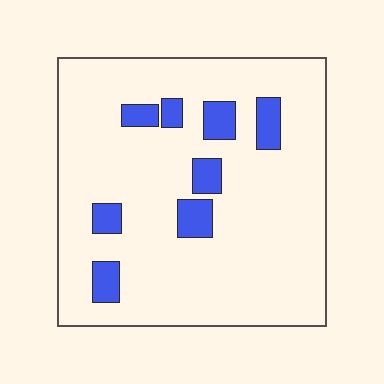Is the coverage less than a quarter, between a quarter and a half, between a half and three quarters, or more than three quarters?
Less than a quarter.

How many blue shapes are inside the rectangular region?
8.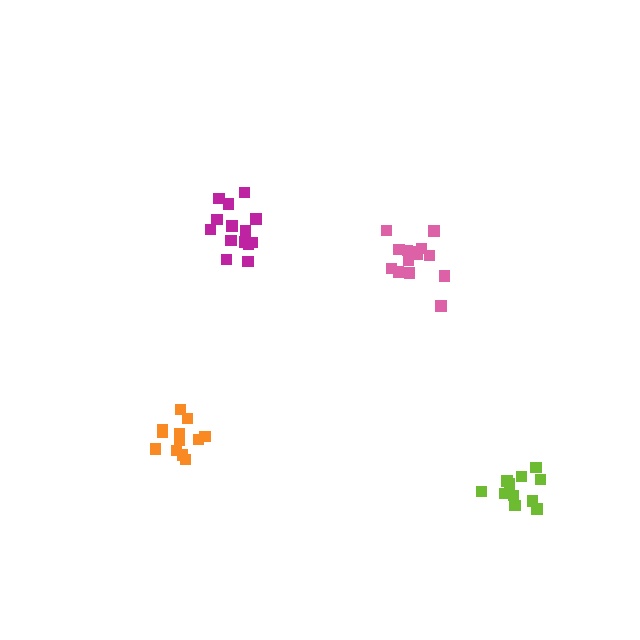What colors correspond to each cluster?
The clusters are colored: orange, pink, magenta, lime.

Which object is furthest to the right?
The lime cluster is rightmost.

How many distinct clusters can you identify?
There are 4 distinct clusters.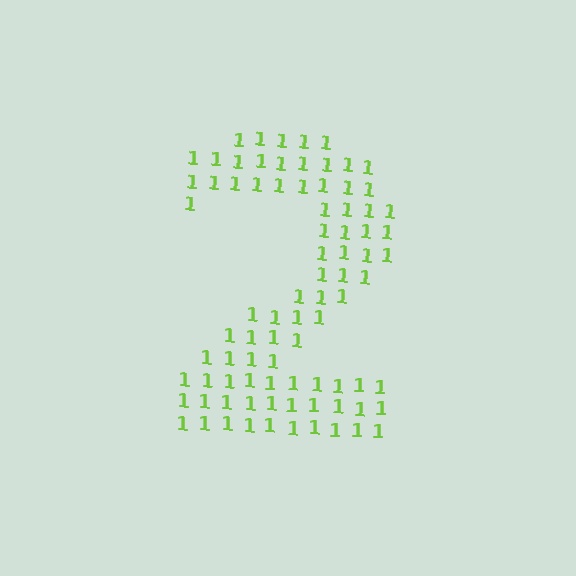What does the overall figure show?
The overall figure shows the digit 2.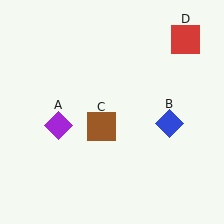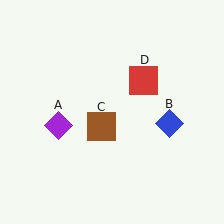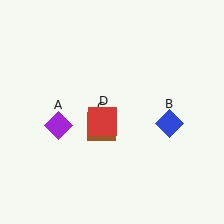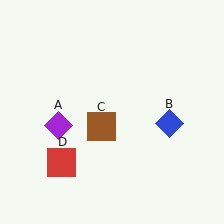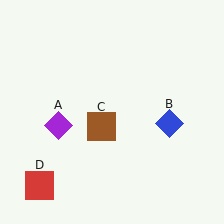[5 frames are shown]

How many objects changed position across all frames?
1 object changed position: red square (object D).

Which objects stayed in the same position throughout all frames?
Purple diamond (object A) and blue diamond (object B) and brown square (object C) remained stationary.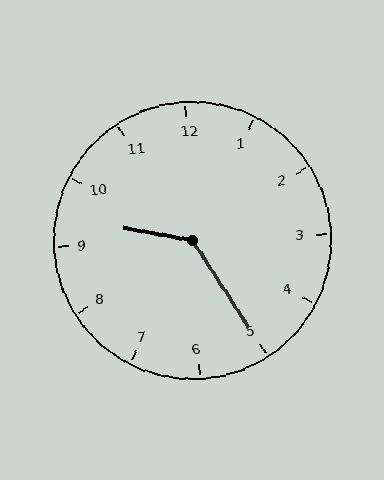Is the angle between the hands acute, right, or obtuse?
It is obtuse.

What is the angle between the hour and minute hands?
Approximately 132 degrees.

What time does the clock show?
9:25.